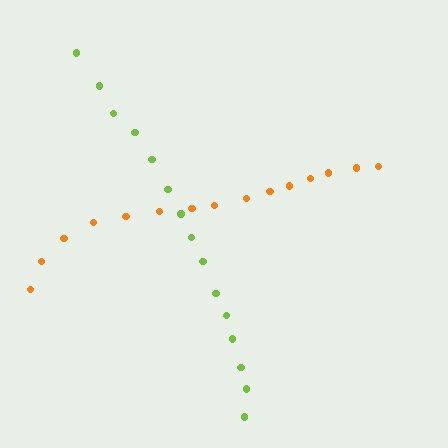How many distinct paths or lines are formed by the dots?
There are 2 distinct paths.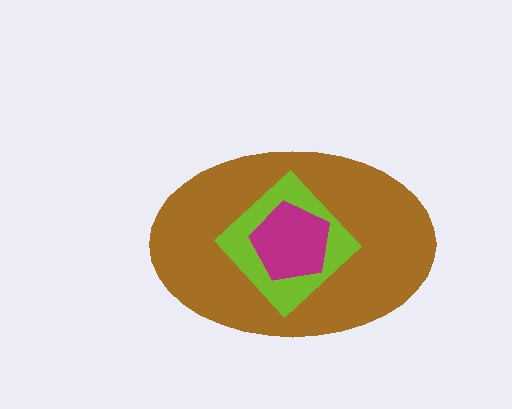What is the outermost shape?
The brown ellipse.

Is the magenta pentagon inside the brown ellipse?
Yes.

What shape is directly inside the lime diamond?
The magenta pentagon.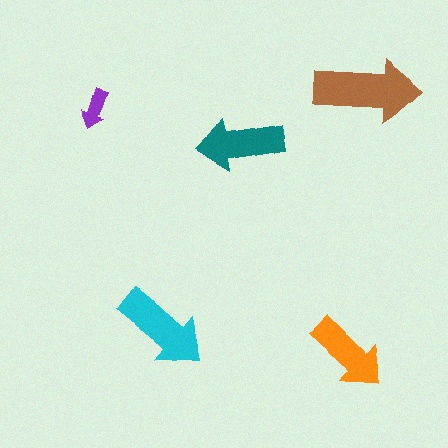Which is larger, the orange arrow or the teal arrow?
The teal one.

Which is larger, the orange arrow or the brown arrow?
The brown one.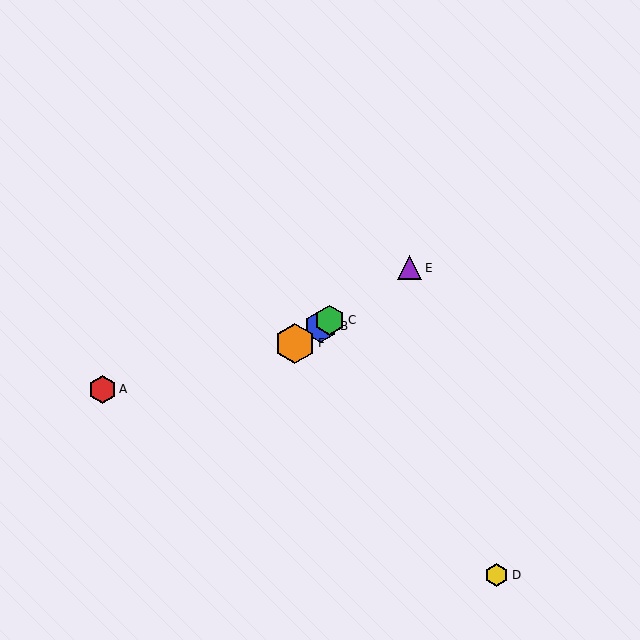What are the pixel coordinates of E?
Object E is at (410, 268).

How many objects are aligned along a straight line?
4 objects (B, C, E, F) are aligned along a straight line.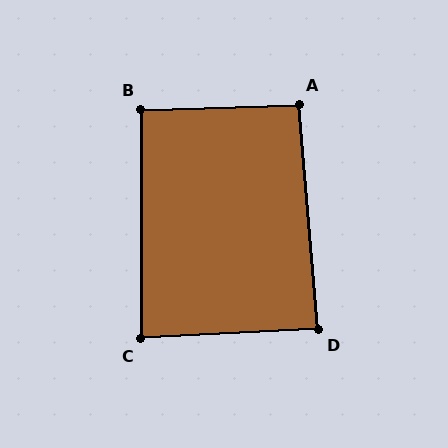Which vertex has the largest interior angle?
A, at approximately 93 degrees.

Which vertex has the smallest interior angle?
C, at approximately 87 degrees.